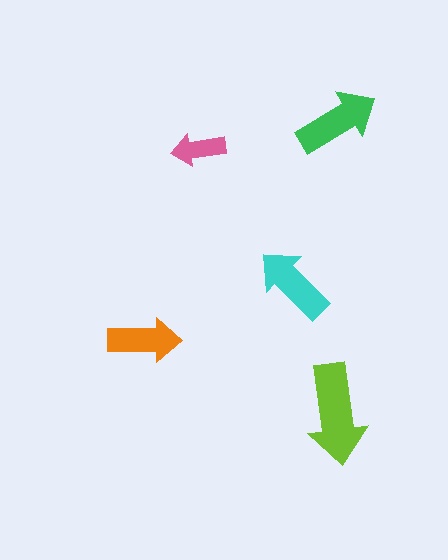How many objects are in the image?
There are 5 objects in the image.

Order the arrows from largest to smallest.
the lime one, the green one, the cyan one, the orange one, the pink one.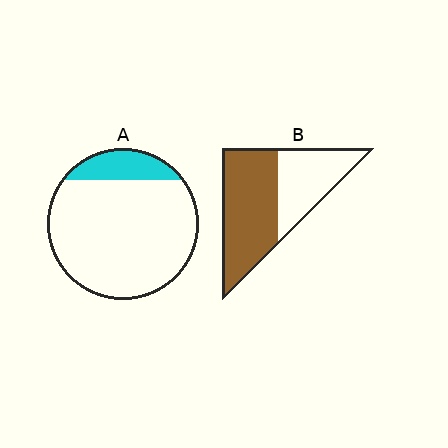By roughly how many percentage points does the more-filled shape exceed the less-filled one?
By roughly 45 percentage points (B over A).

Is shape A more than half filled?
No.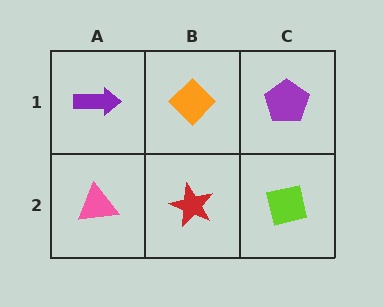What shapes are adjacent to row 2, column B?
An orange diamond (row 1, column B), a pink triangle (row 2, column A), a lime square (row 2, column C).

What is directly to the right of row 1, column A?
An orange diamond.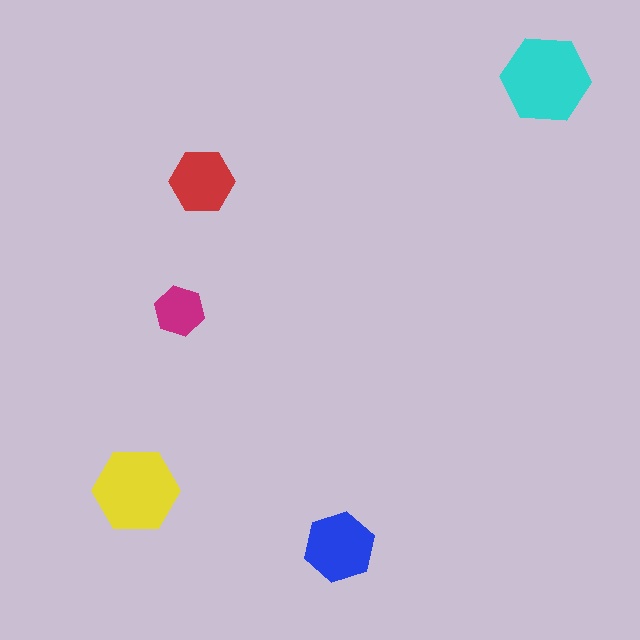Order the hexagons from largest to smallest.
the cyan one, the yellow one, the blue one, the red one, the magenta one.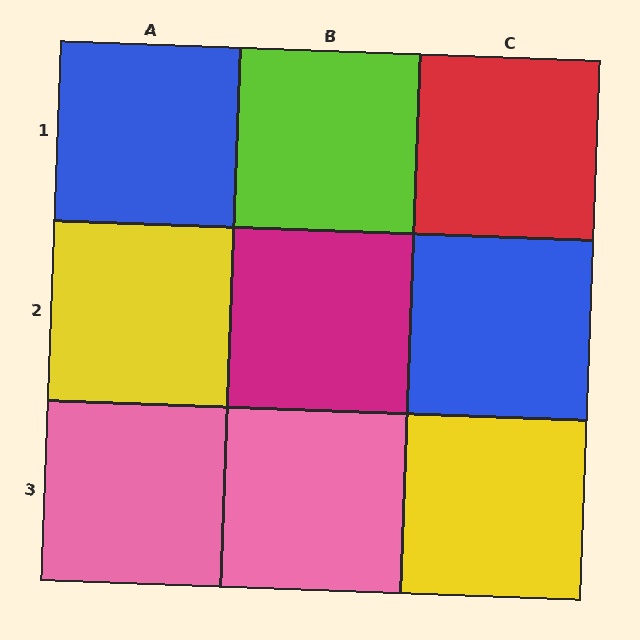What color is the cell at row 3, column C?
Yellow.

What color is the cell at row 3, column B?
Pink.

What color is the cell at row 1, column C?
Red.